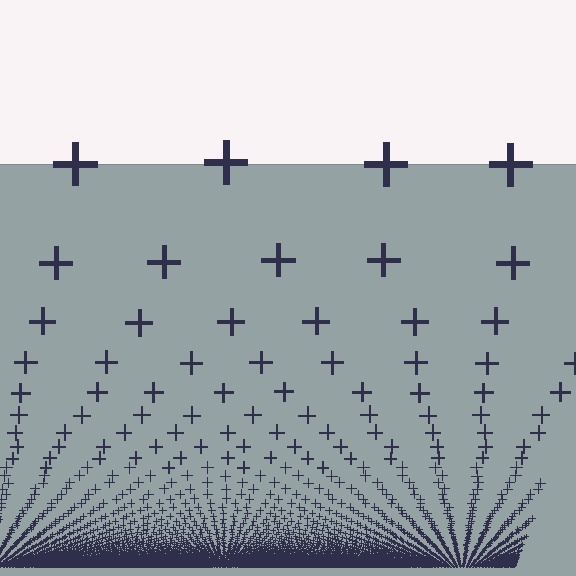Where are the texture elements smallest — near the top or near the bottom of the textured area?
Near the bottom.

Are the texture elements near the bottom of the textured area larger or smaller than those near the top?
Smaller. The gradient is inverted — elements near the bottom are smaller and denser.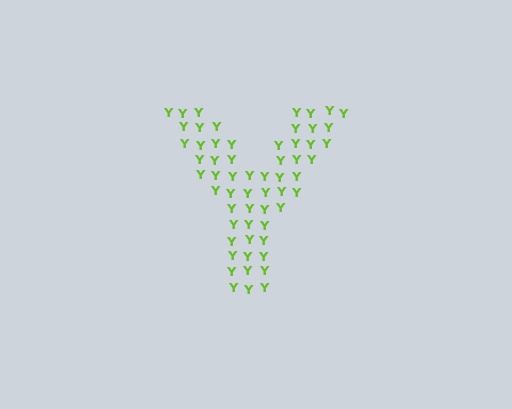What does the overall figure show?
The overall figure shows the letter Y.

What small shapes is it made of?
It is made of small letter Y's.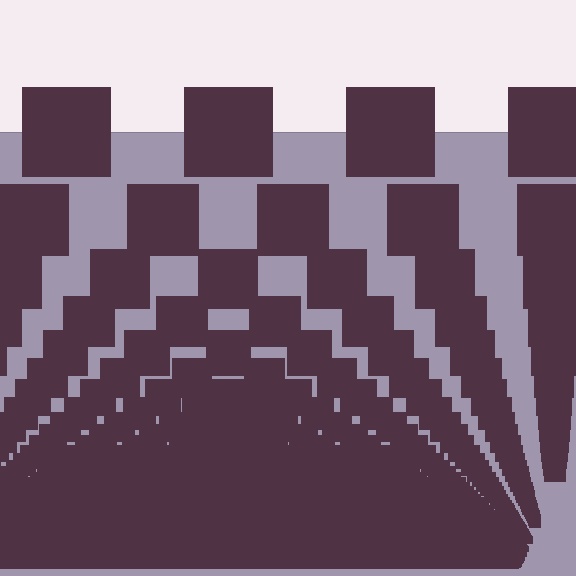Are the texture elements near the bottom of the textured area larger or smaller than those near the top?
Smaller. The gradient is inverted — elements near the bottom are smaller and denser.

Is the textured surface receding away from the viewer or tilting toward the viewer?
The surface appears to tilt toward the viewer. Texture elements get larger and sparser toward the top.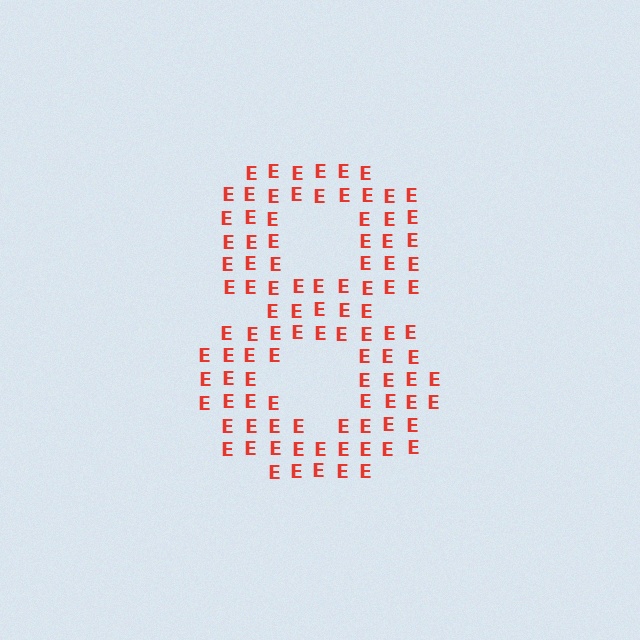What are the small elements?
The small elements are letter E's.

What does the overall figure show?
The overall figure shows the digit 8.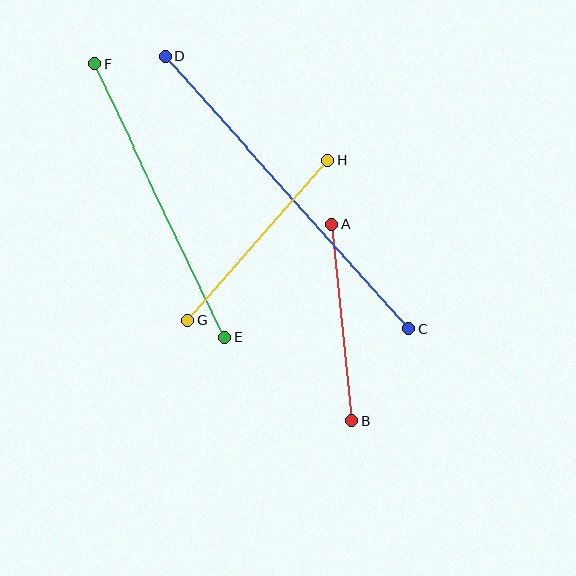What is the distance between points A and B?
The distance is approximately 197 pixels.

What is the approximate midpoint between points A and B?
The midpoint is at approximately (342, 323) pixels.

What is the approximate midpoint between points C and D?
The midpoint is at approximately (287, 192) pixels.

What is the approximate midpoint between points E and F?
The midpoint is at approximately (160, 200) pixels.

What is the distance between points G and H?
The distance is approximately 212 pixels.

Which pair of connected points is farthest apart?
Points C and D are farthest apart.